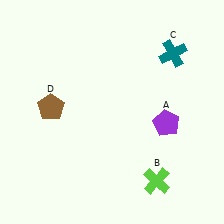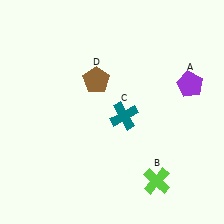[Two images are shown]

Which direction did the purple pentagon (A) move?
The purple pentagon (A) moved up.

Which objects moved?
The objects that moved are: the purple pentagon (A), the teal cross (C), the brown pentagon (D).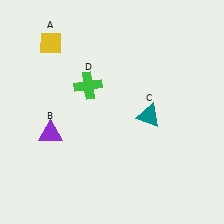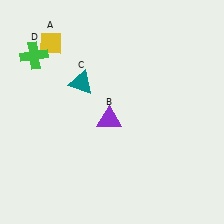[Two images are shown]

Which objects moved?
The objects that moved are: the purple triangle (B), the teal triangle (C), the green cross (D).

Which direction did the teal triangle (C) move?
The teal triangle (C) moved left.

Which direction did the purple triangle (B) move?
The purple triangle (B) moved right.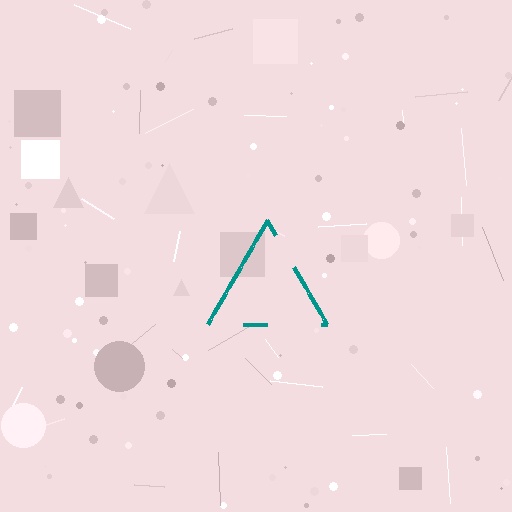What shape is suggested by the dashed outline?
The dashed outline suggests a triangle.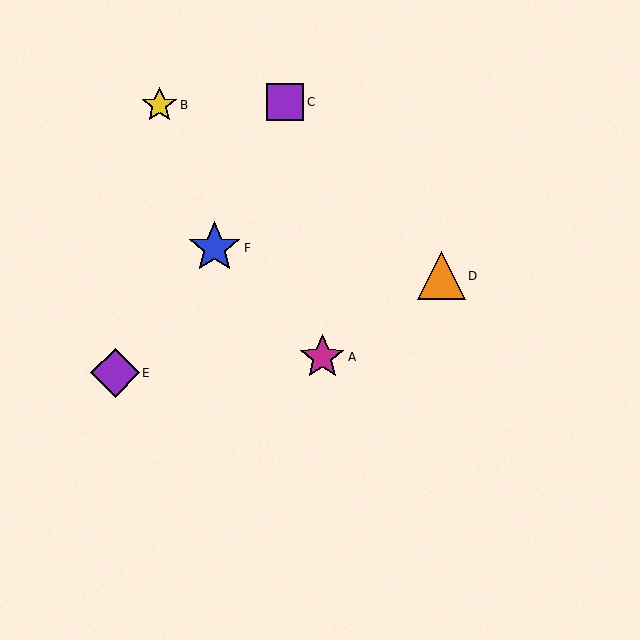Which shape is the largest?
The blue star (labeled F) is the largest.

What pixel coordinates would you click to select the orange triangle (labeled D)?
Click at (441, 276) to select the orange triangle D.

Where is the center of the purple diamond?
The center of the purple diamond is at (115, 373).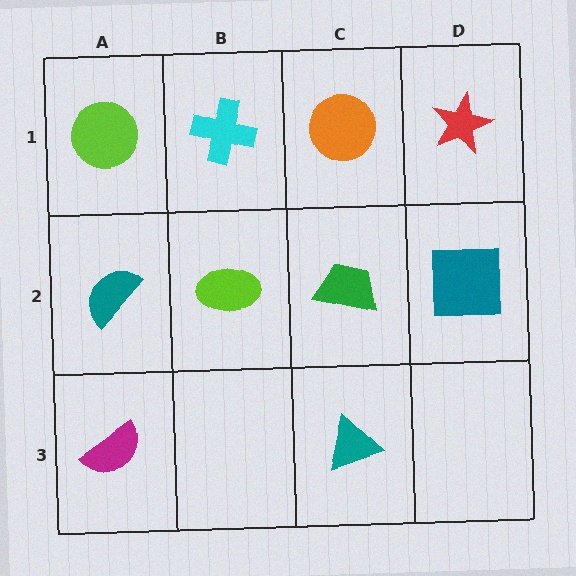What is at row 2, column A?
A teal semicircle.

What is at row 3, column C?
A teal triangle.